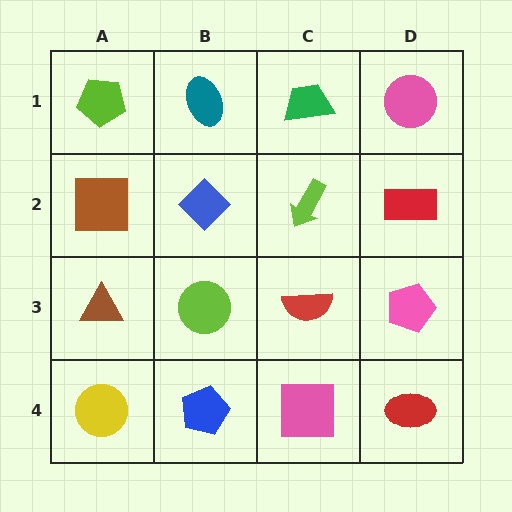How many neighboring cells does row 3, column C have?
4.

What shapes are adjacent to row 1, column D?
A red rectangle (row 2, column D), a green trapezoid (row 1, column C).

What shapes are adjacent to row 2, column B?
A teal ellipse (row 1, column B), a lime circle (row 3, column B), a brown square (row 2, column A), a lime arrow (row 2, column C).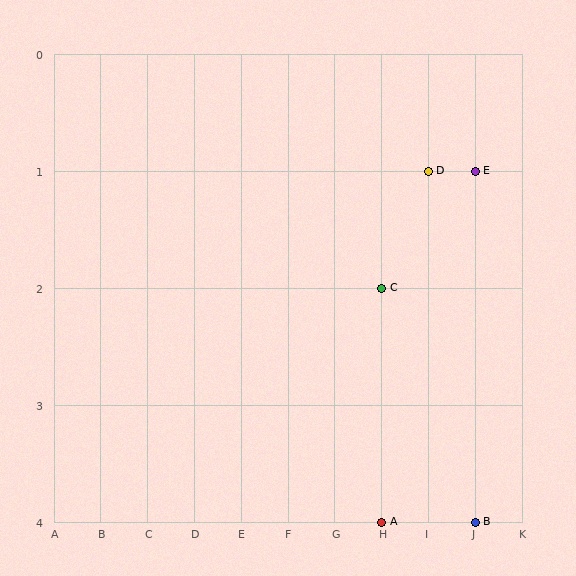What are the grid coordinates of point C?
Point C is at grid coordinates (H, 2).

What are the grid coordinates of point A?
Point A is at grid coordinates (H, 4).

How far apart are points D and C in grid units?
Points D and C are 1 column and 1 row apart (about 1.4 grid units diagonally).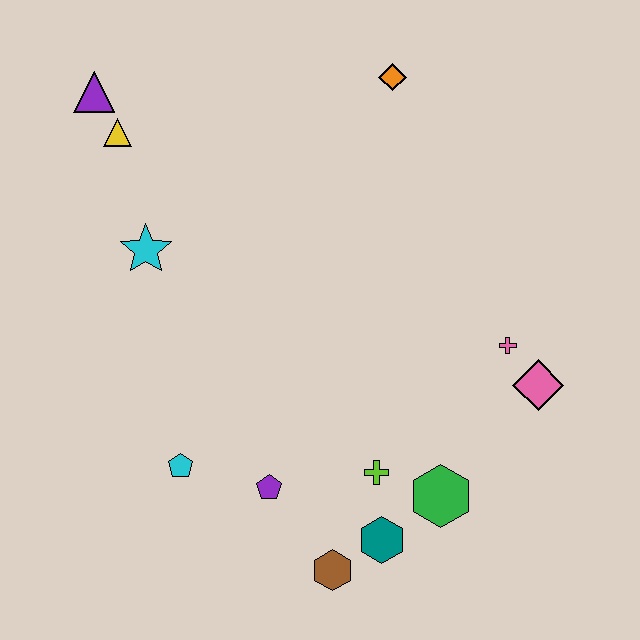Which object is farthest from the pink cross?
The purple triangle is farthest from the pink cross.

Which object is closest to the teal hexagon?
The brown hexagon is closest to the teal hexagon.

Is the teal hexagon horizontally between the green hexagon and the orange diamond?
No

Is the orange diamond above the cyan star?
Yes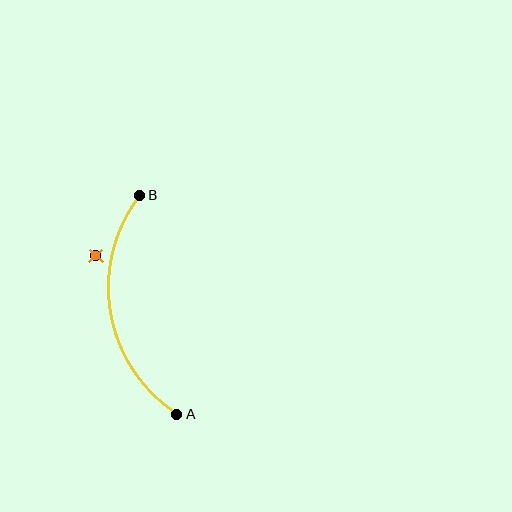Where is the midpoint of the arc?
The arc midpoint is the point on the curve farthest from the straight line joining A and B. It sits to the left of that line.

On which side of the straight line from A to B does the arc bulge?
The arc bulges to the left of the straight line connecting A and B.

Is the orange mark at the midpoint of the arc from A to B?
No — the orange mark does not lie on the arc at all. It sits slightly outside the curve.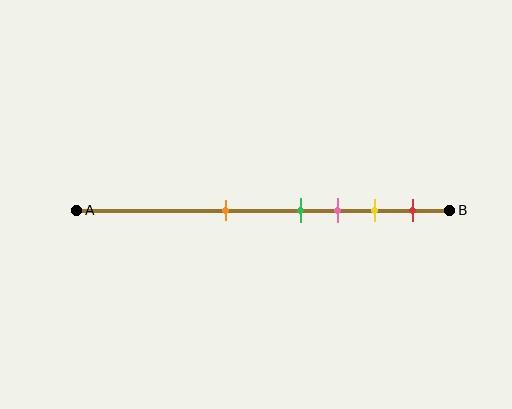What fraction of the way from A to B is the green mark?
The green mark is approximately 60% (0.6) of the way from A to B.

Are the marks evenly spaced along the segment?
No, the marks are not evenly spaced.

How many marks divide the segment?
There are 5 marks dividing the segment.